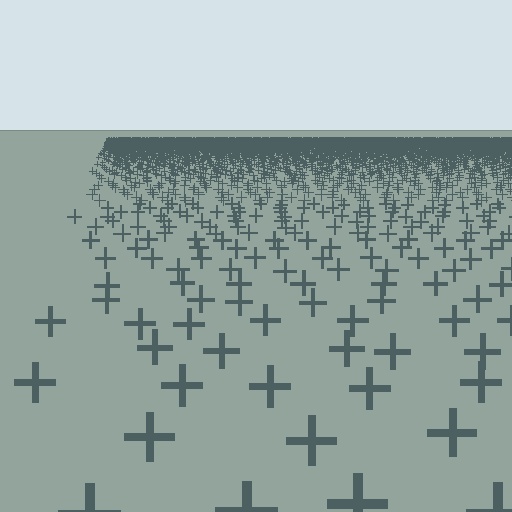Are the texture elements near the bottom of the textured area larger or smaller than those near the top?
Larger. Near the bottom, elements are closer to the viewer and appear at a bigger on-screen size.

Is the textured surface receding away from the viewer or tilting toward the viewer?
The surface is receding away from the viewer. Texture elements get smaller and denser toward the top.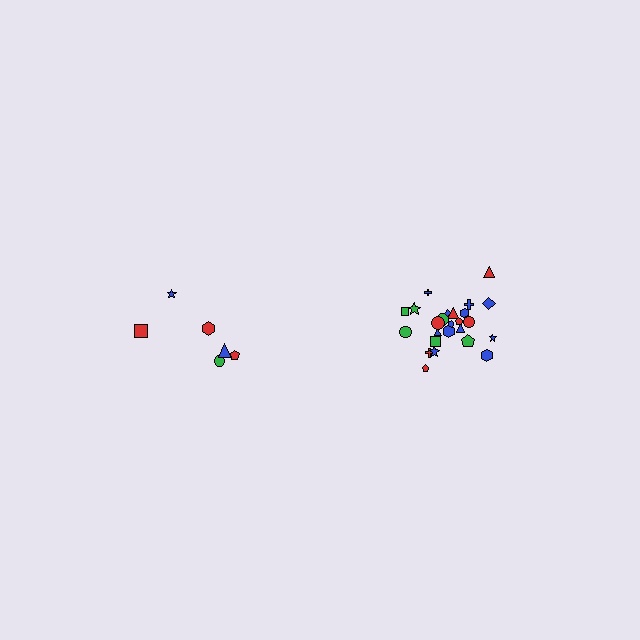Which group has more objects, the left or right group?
The right group.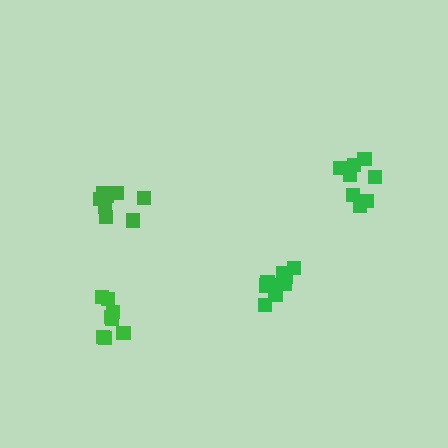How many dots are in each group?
Group 1: 8 dots, Group 2: 10 dots, Group 3: 8 dots, Group 4: 8 dots (34 total).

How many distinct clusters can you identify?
There are 4 distinct clusters.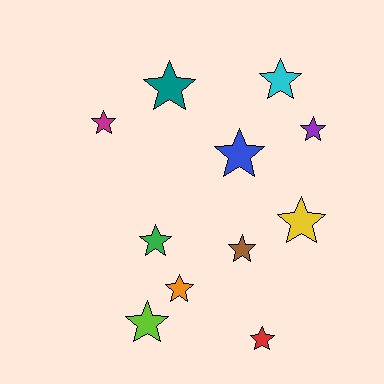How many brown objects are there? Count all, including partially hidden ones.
There is 1 brown object.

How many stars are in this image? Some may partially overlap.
There are 11 stars.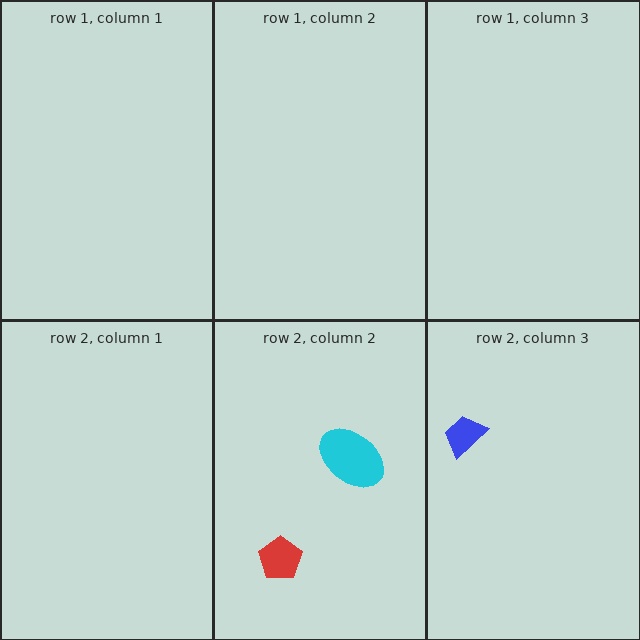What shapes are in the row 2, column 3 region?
The blue trapezoid.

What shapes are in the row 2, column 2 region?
The red pentagon, the cyan ellipse.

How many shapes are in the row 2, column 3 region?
1.